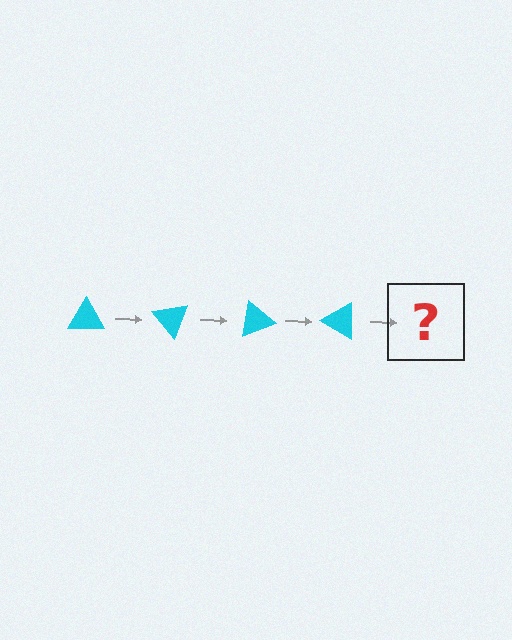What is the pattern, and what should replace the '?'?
The pattern is that the triangle rotates 50 degrees each step. The '?' should be a cyan triangle rotated 200 degrees.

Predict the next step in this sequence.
The next step is a cyan triangle rotated 200 degrees.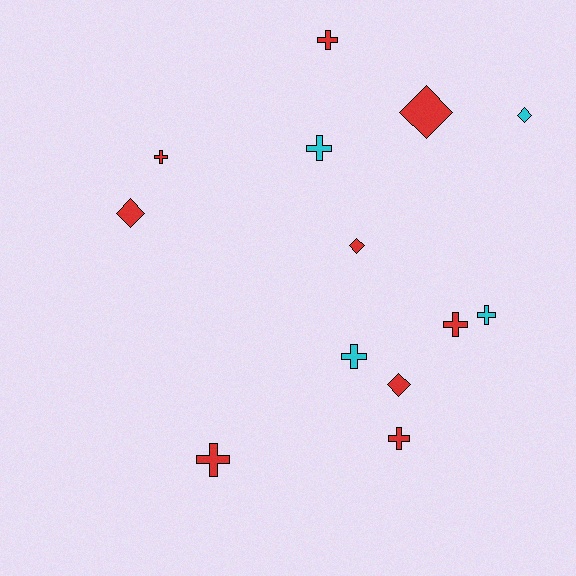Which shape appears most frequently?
Cross, with 8 objects.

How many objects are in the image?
There are 13 objects.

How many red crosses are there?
There are 5 red crosses.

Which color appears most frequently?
Red, with 9 objects.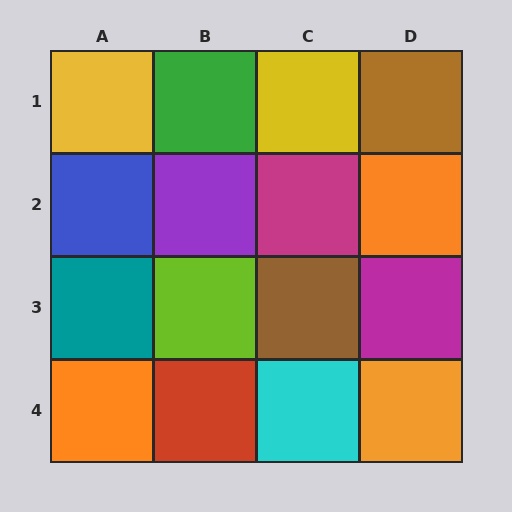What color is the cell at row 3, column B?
Lime.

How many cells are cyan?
1 cell is cyan.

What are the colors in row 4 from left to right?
Orange, red, cyan, orange.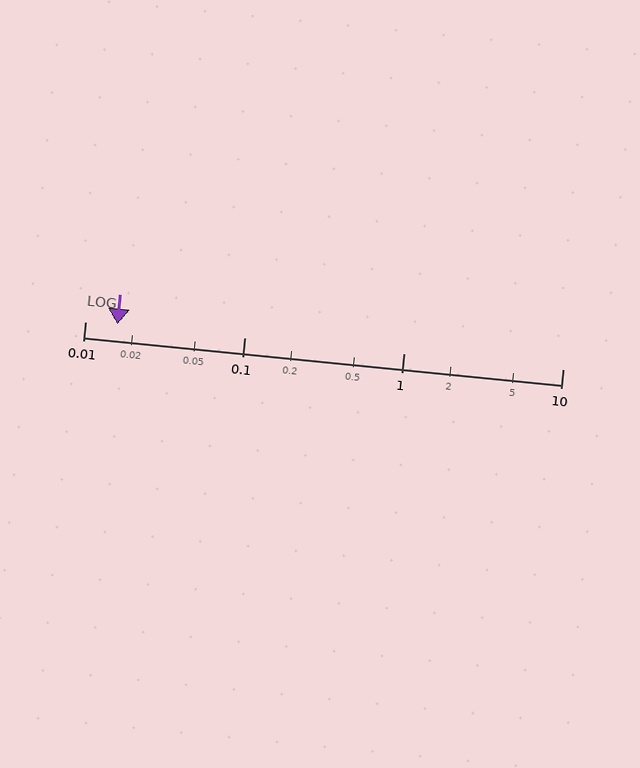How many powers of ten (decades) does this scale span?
The scale spans 3 decades, from 0.01 to 10.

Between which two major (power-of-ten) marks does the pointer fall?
The pointer is between 0.01 and 0.1.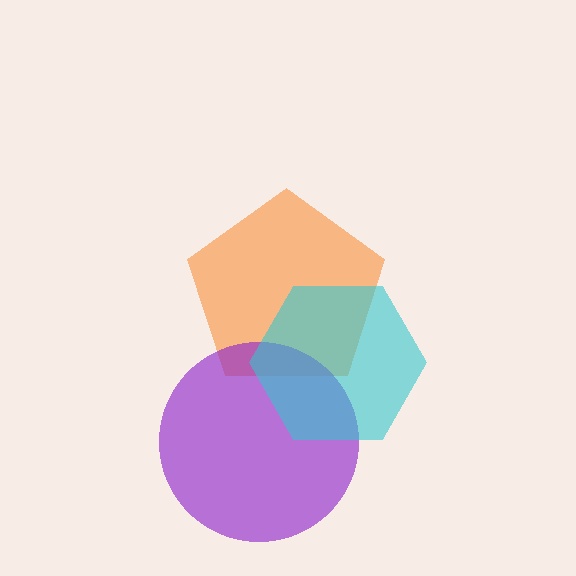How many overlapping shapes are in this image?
There are 3 overlapping shapes in the image.